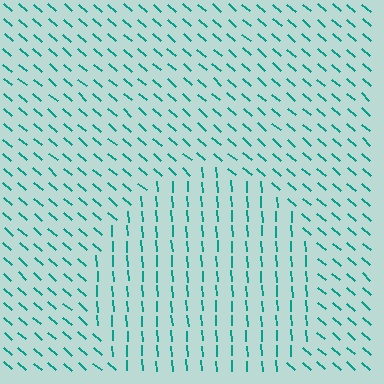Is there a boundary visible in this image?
Yes, there is a texture boundary formed by a change in line orientation.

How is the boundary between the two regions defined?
The boundary is defined purely by a change in line orientation (approximately 45 degrees difference). All lines are the same color and thickness.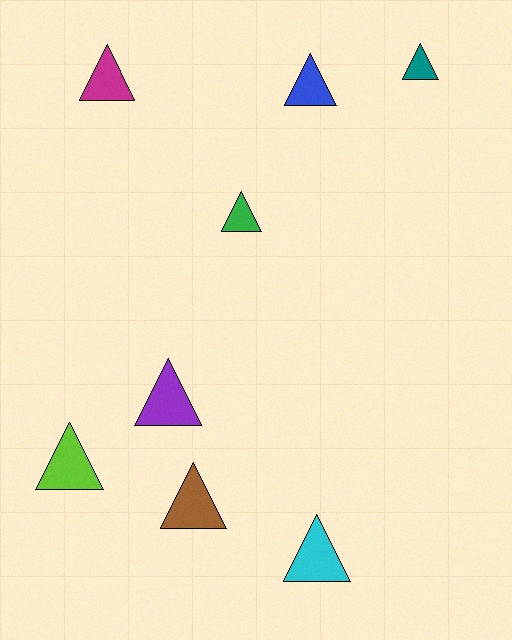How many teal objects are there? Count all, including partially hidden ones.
There is 1 teal object.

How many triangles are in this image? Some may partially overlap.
There are 8 triangles.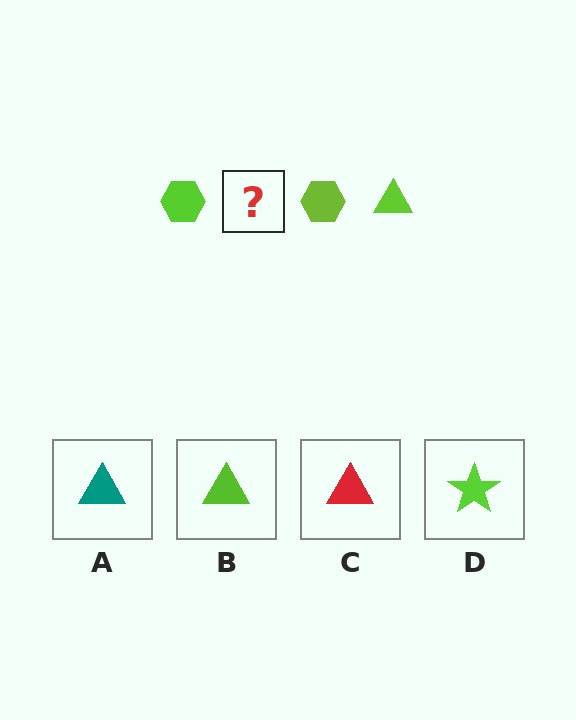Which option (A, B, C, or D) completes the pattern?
B.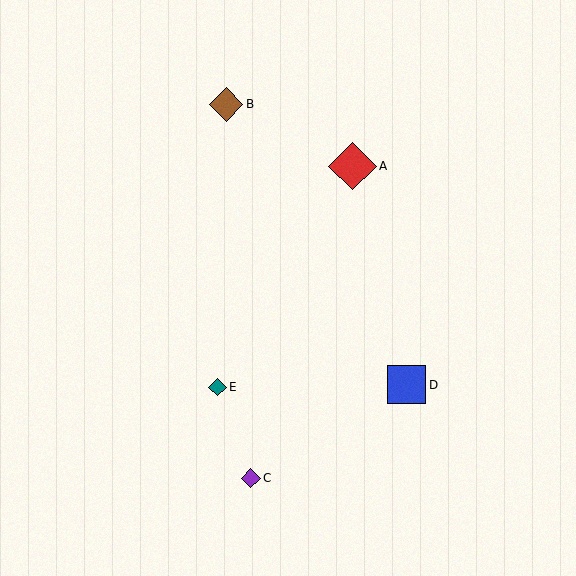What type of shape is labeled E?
Shape E is a teal diamond.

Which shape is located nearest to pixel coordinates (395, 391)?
The blue square (labeled D) at (407, 385) is nearest to that location.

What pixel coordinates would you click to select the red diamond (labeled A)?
Click at (352, 166) to select the red diamond A.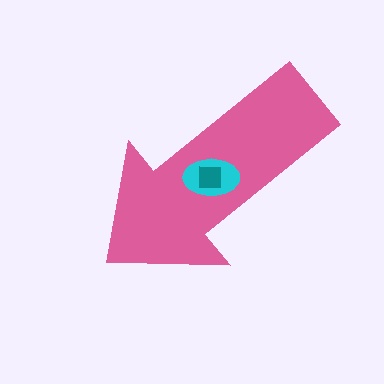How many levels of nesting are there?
3.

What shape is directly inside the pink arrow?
The cyan ellipse.